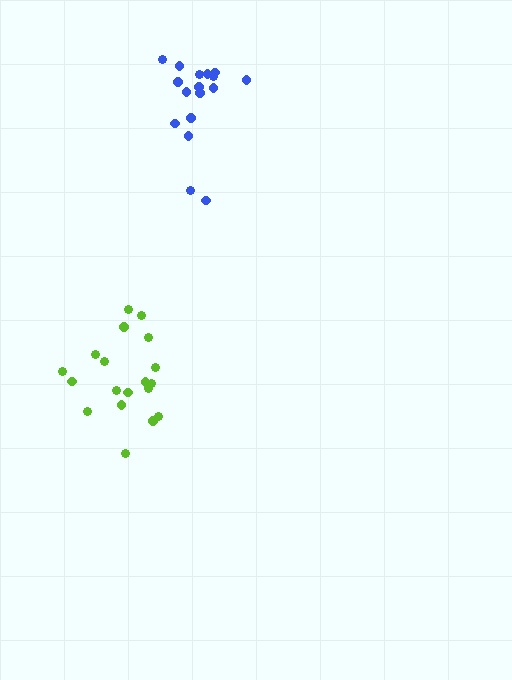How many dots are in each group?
Group 1: 17 dots, Group 2: 19 dots (36 total).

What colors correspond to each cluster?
The clusters are colored: blue, lime.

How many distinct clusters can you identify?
There are 2 distinct clusters.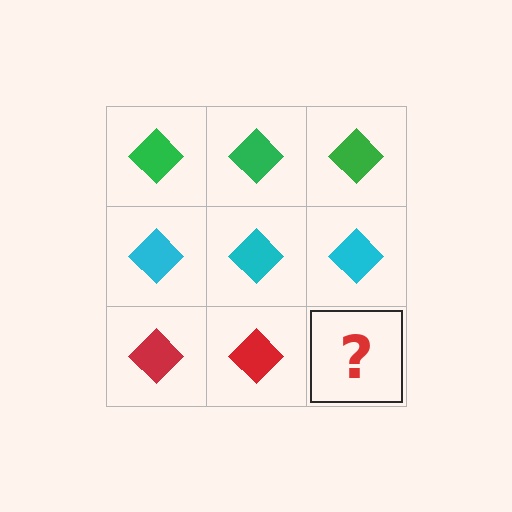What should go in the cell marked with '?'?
The missing cell should contain a red diamond.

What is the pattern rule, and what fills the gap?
The rule is that each row has a consistent color. The gap should be filled with a red diamond.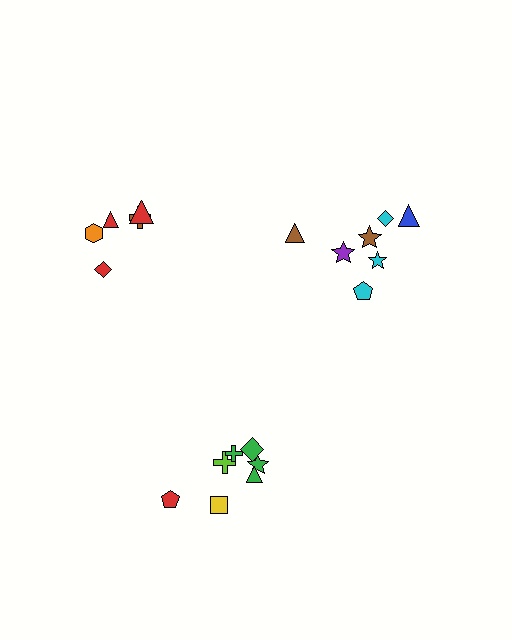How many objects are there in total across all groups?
There are 19 objects.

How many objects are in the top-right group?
There are 7 objects.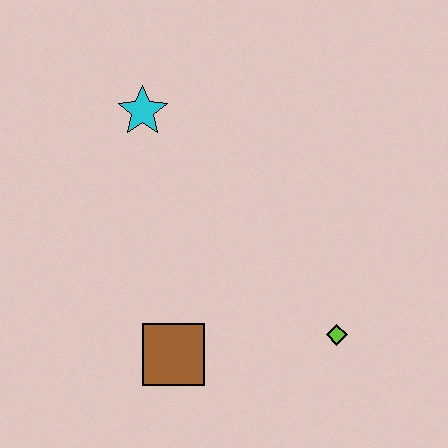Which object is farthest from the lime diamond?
The cyan star is farthest from the lime diamond.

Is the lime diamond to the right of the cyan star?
Yes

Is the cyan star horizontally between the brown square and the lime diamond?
No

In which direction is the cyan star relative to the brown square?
The cyan star is above the brown square.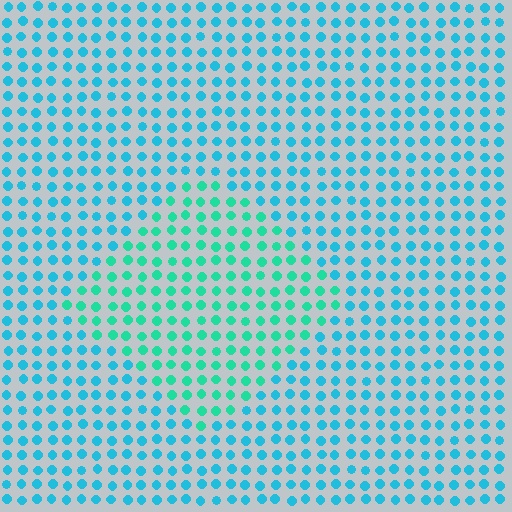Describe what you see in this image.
The image is filled with small cyan elements in a uniform arrangement. A diamond-shaped region is visible where the elements are tinted to a slightly different hue, forming a subtle color boundary.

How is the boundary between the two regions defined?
The boundary is defined purely by a slight shift in hue (about 30 degrees). Spacing, size, and orientation are identical on both sides.